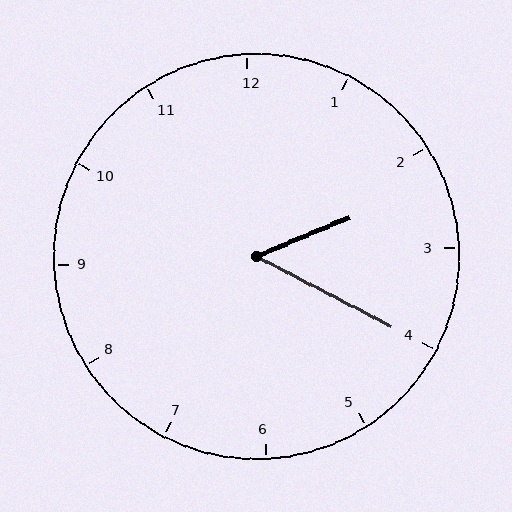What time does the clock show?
2:20.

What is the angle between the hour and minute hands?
Approximately 50 degrees.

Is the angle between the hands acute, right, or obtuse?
It is acute.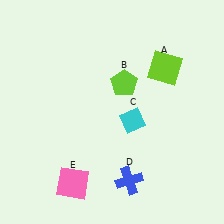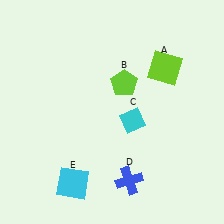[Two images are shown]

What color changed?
The square (E) changed from pink in Image 1 to cyan in Image 2.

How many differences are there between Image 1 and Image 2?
There is 1 difference between the two images.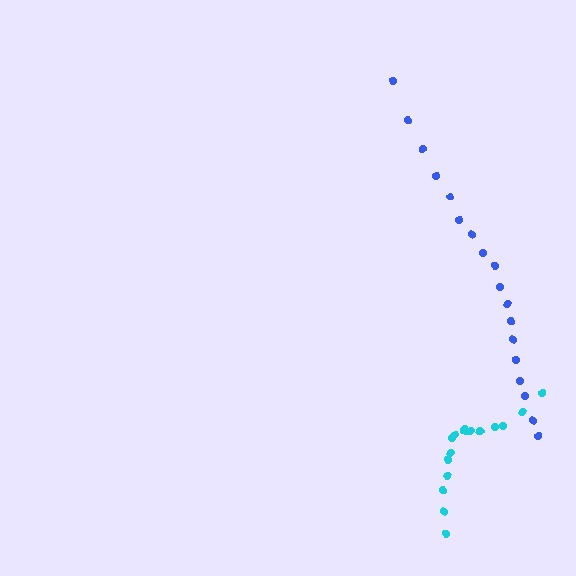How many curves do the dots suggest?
There are 2 distinct paths.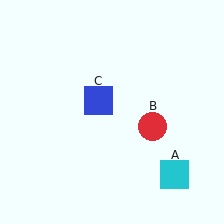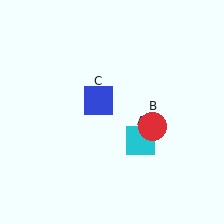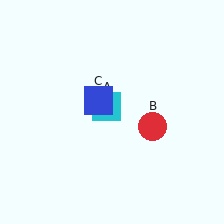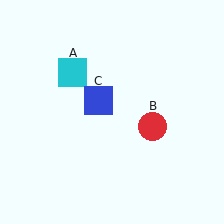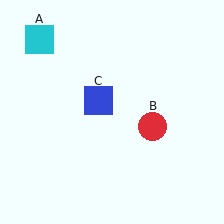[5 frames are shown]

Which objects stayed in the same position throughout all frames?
Red circle (object B) and blue square (object C) remained stationary.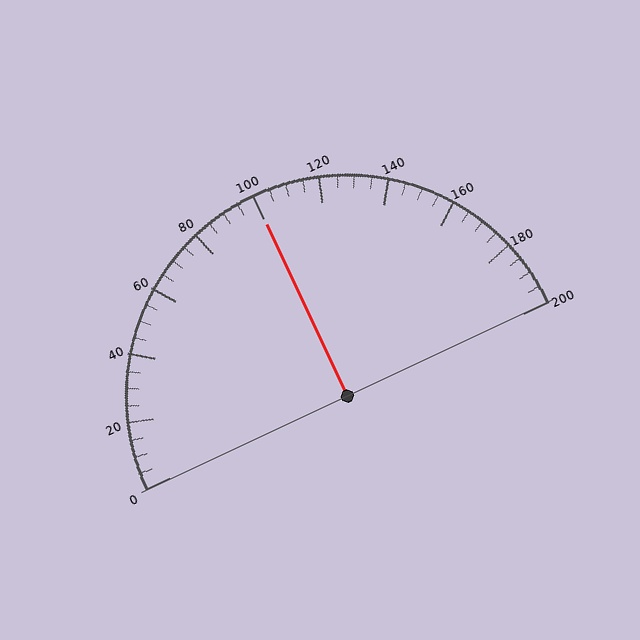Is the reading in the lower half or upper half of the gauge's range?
The reading is in the upper half of the range (0 to 200).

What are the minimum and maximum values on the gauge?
The gauge ranges from 0 to 200.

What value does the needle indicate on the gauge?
The needle indicates approximately 100.